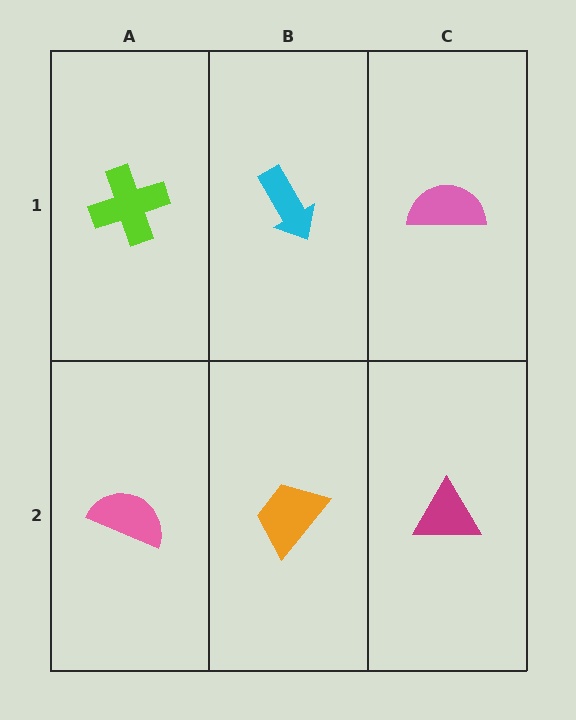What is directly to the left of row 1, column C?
A cyan arrow.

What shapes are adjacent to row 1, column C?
A magenta triangle (row 2, column C), a cyan arrow (row 1, column B).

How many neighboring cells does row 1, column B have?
3.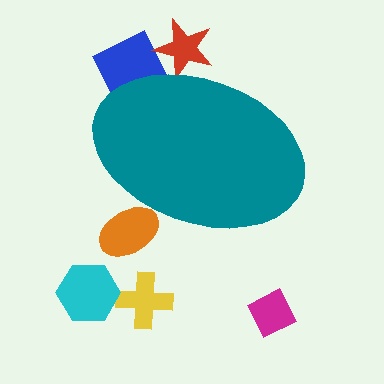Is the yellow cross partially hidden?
No, the yellow cross is fully visible.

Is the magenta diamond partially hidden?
No, the magenta diamond is fully visible.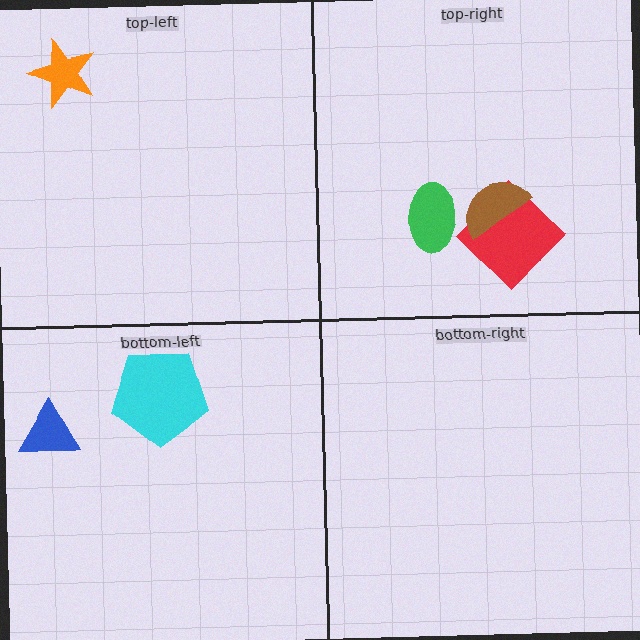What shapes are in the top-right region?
The green ellipse, the red diamond, the brown semicircle.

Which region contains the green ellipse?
The top-right region.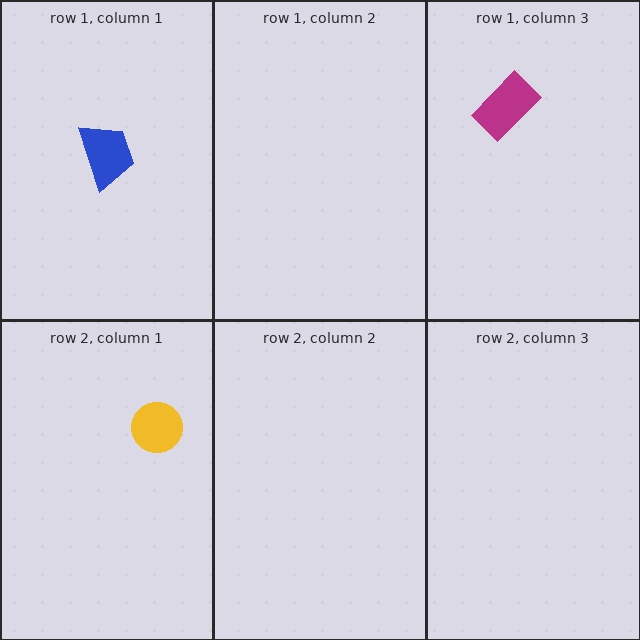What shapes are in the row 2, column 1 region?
The yellow circle.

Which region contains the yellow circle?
The row 2, column 1 region.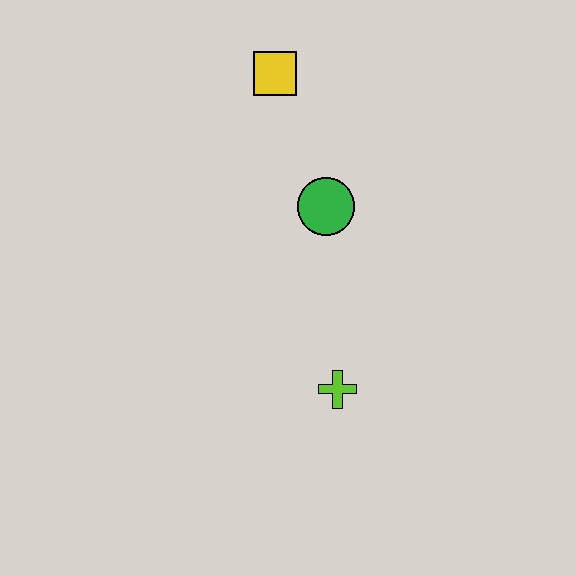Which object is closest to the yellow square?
The green circle is closest to the yellow square.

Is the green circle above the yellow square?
No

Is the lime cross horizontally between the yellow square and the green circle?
No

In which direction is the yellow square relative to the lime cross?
The yellow square is above the lime cross.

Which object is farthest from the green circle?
The lime cross is farthest from the green circle.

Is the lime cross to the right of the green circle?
Yes